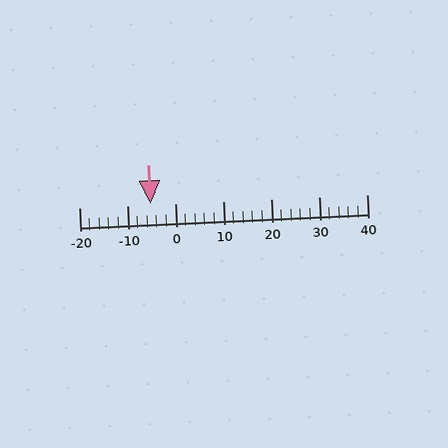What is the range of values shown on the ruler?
The ruler shows values from -20 to 40.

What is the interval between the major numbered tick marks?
The major tick marks are spaced 10 units apart.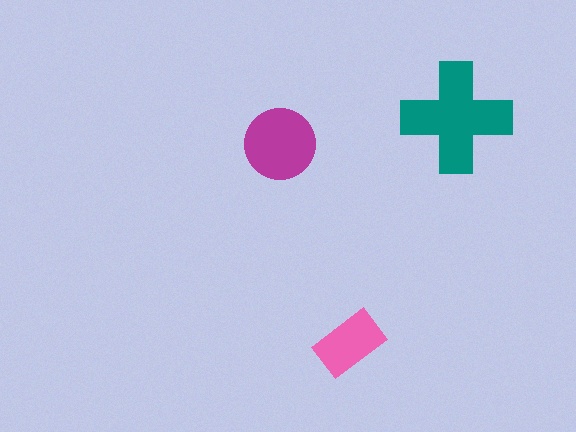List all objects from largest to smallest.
The teal cross, the magenta circle, the pink rectangle.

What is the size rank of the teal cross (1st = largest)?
1st.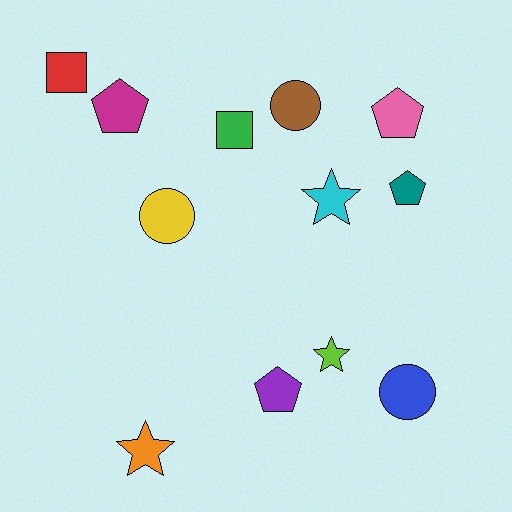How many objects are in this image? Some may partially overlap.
There are 12 objects.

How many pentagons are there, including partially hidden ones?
There are 4 pentagons.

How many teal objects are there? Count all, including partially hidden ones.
There is 1 teal object.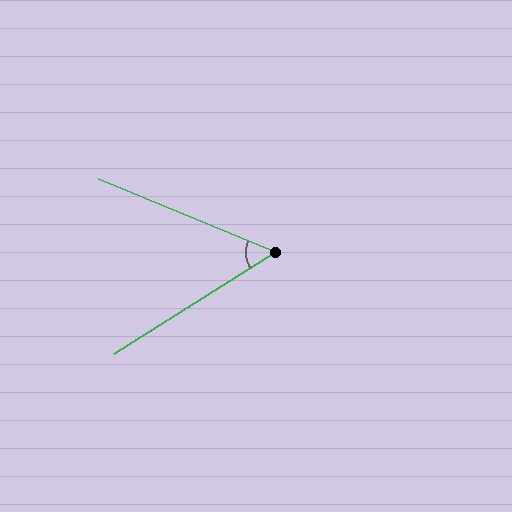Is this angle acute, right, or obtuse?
It is acute.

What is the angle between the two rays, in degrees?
Approximately 55 degrees.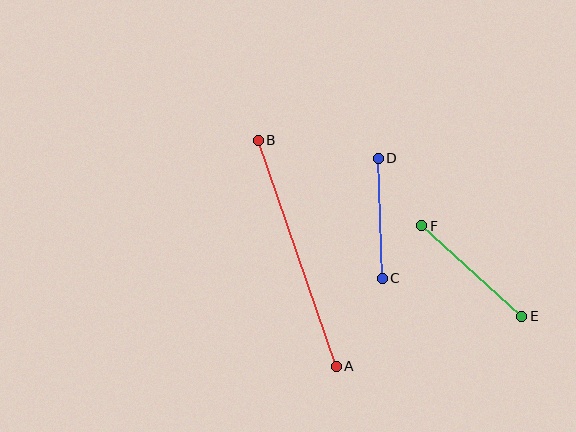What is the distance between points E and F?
The distance is approximately 135 pixels.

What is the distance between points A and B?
The distance is approximately 239 pixels.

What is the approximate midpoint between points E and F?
The midpoint is at approximately (472, 271) pixels.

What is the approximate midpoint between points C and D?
The midpoint is at approximately (380, 218) pixels.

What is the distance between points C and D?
The distance is approximately 120 pixels.